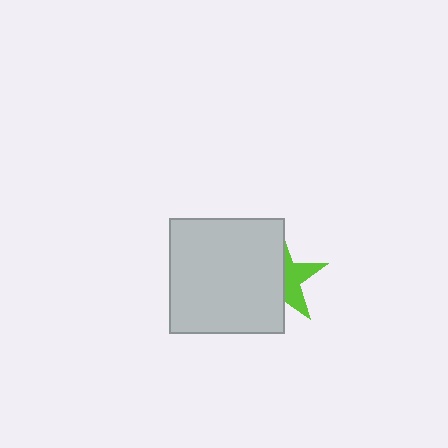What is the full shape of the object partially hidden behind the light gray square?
The partially hidden object is a lime star.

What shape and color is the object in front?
The object in front is a light gray square.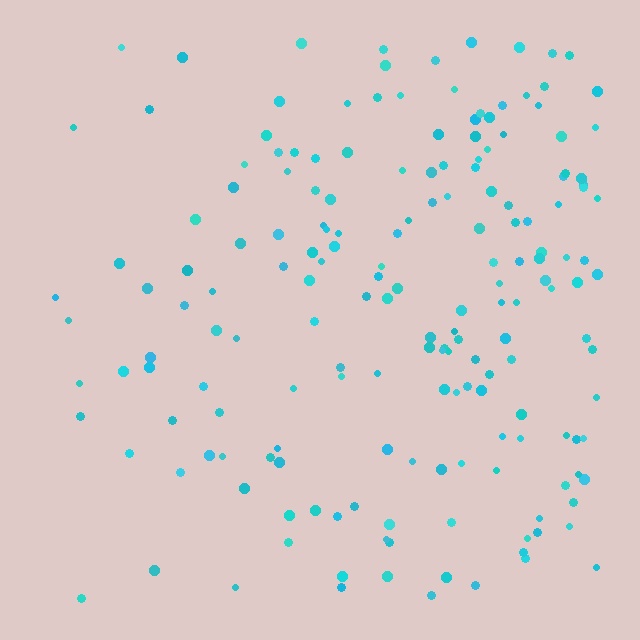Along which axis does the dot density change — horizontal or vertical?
Horizontal.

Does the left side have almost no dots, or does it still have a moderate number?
Still a moderate number, just noticeably fewer than the right.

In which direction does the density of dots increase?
From left to right, with the right side densest.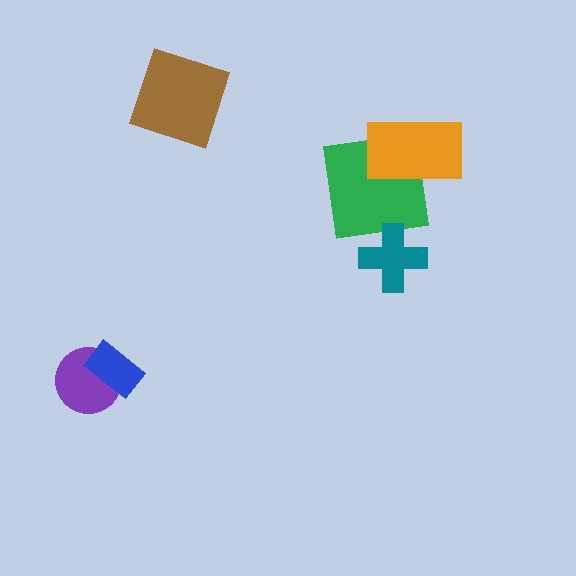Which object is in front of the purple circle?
The blue rectangle is in front of the purple circle.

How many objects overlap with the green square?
1 object overlaps with the green square.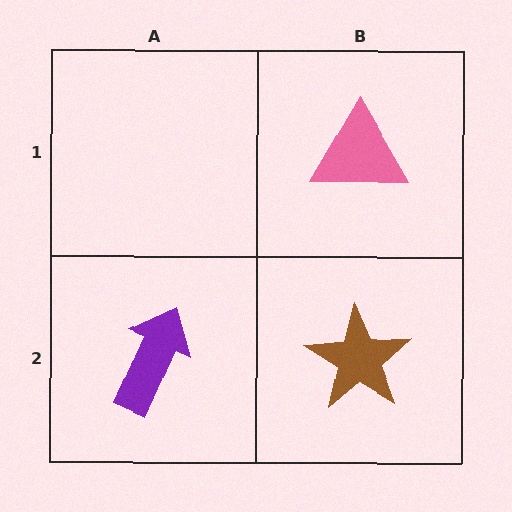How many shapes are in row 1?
1 shape.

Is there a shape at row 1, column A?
No, that cell is empty.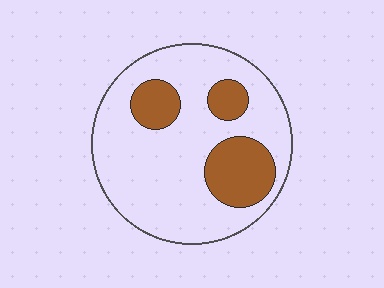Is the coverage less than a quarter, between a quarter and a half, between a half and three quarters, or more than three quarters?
Less than a quarter.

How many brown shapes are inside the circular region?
3.